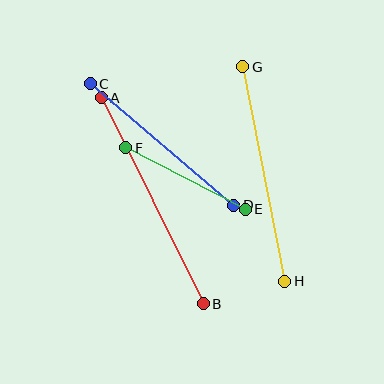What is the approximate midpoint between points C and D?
The midpoint is at approximately (162, 144) pixels.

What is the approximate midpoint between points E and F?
The midpoint is at approximately (185, 179) pixels.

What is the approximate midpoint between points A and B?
The midpoint is at approximately (152, 201) pixels.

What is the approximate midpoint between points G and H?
The midpoint is at approximately (264, 174) pixels.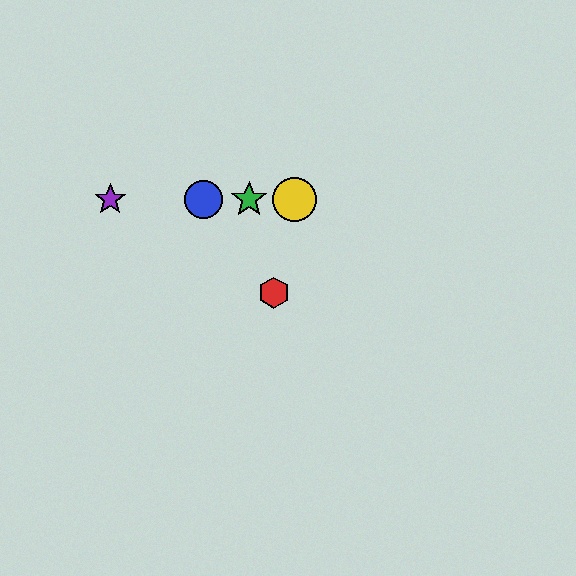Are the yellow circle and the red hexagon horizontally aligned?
No, the yellow circle is at y≈199 and the red hexagon is at y≈293.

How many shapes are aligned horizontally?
4 shapes (the blue circle, the green star, the yellow circle, the purple star) are aligned horizontally.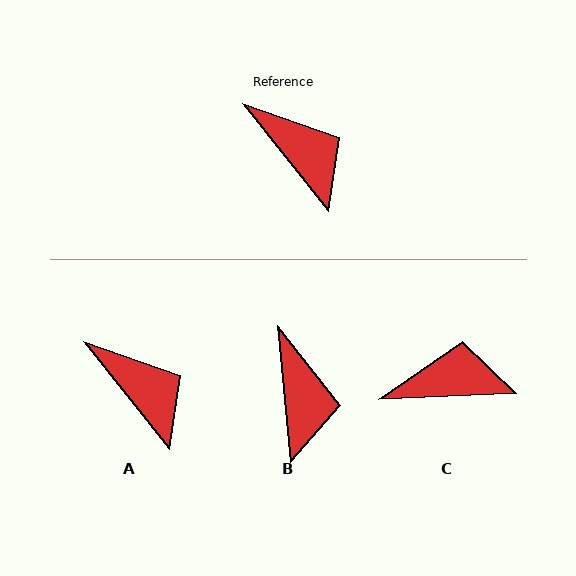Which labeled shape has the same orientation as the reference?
A.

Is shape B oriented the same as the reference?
No, it is off by about 33 degrees.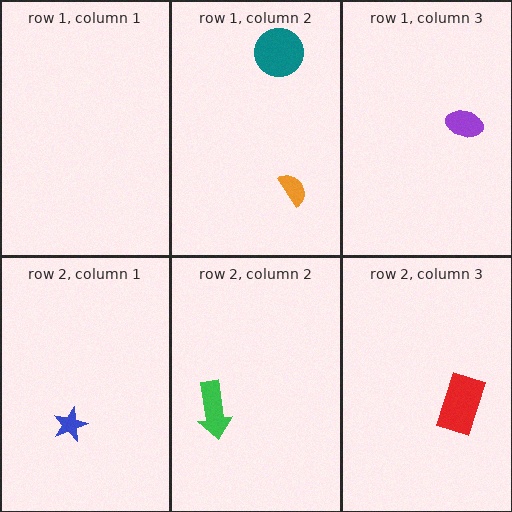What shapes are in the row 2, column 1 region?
The blue star.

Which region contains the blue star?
The row 2, column 1 region.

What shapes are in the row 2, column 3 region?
The red rectangle.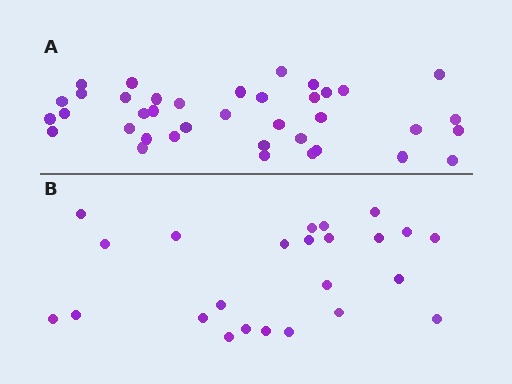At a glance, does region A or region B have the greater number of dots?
Region A (the top region) has more dots.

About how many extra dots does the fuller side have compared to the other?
Region A has approximately 15 more dots than region B.